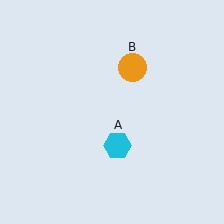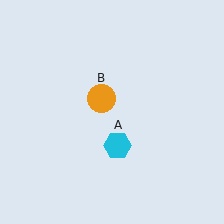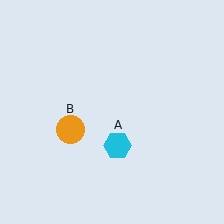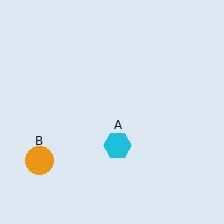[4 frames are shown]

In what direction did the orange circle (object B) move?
The orange circle (object B) moved down and to the left.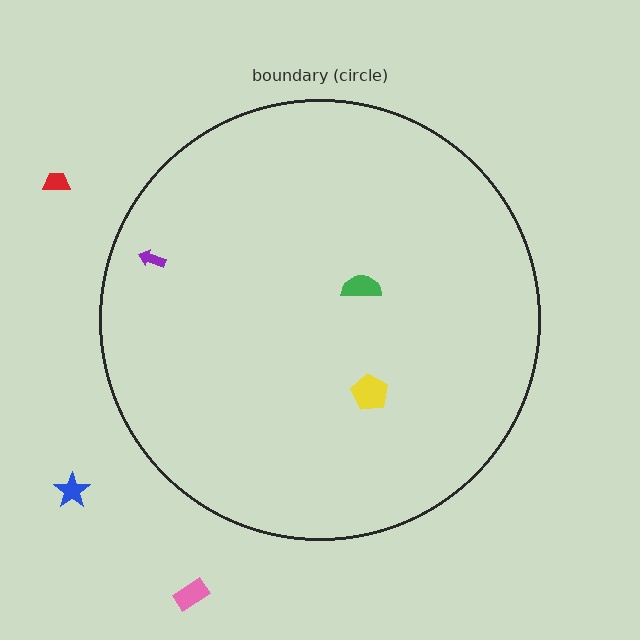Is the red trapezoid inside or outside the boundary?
Outside.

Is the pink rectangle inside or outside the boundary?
Outside.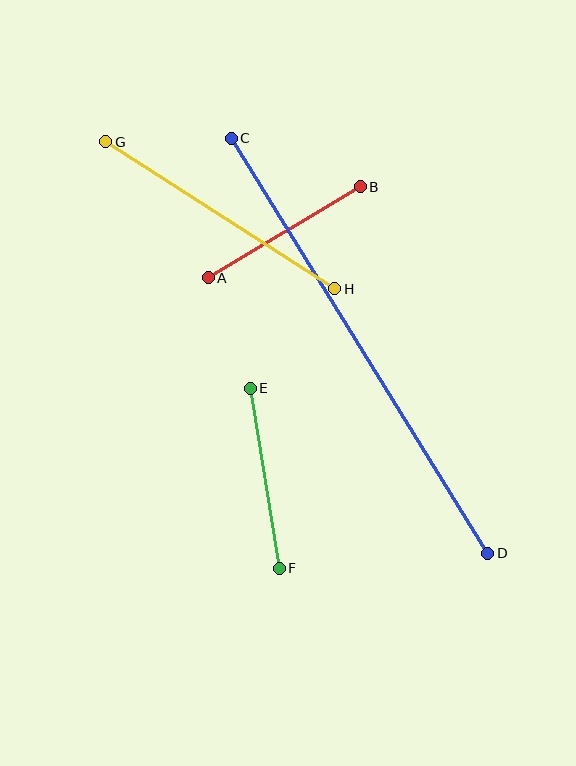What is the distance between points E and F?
The distance is approximately 183 pixels.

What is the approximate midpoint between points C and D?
The midpoint is at approximately (359, 346) pixels.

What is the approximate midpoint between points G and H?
The midpoint is at approximately (220, 215) pixels.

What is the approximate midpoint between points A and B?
The midpoint is at approximately (284, 232) pixels.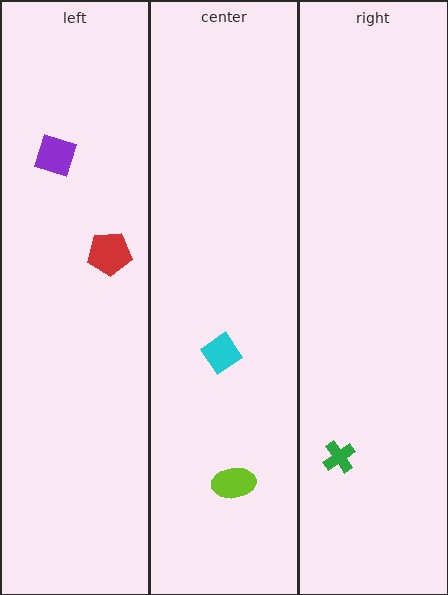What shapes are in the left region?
The red pentagon, the purple square.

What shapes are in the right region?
The green cross.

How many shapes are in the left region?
2.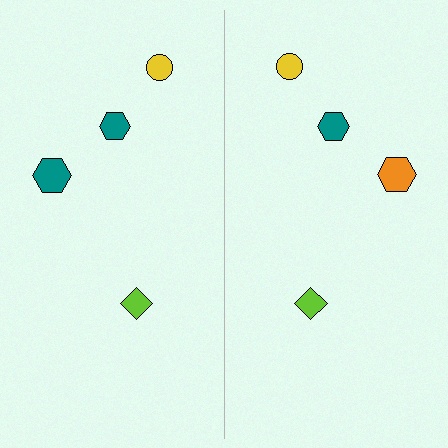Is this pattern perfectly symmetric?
No, the pattern is not perfectly symmetric. The orange hexagon on the right side breaks the symmetry — its mirror counterpart is teal.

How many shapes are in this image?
There are 8 shapes in this image.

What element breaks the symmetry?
The orange hexagon on the right side breaks the symmetry — its mirror counterpart is teal.